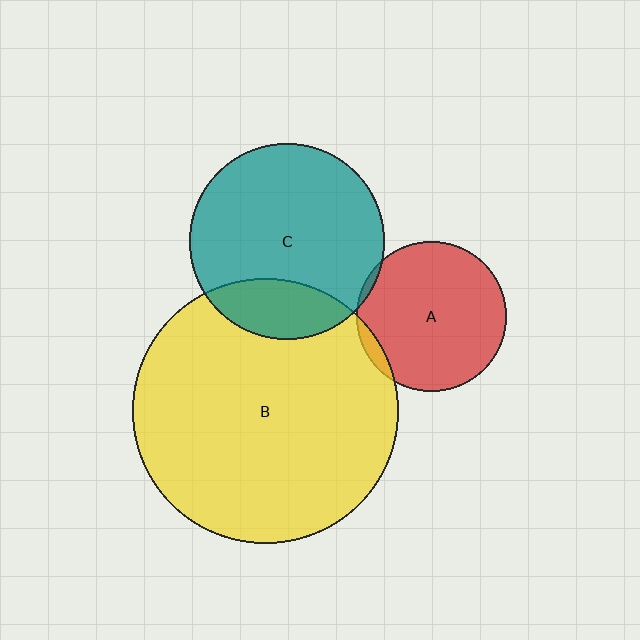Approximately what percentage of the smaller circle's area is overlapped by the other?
Approximately 5%.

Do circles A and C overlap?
Yes.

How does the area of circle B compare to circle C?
Approximately 1.9 times.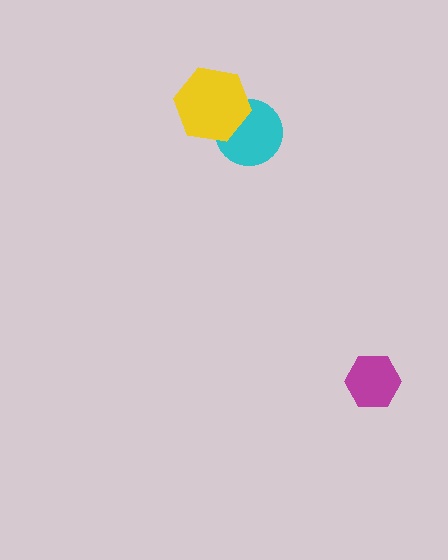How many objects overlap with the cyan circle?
1 object overlaps with the cyan circle.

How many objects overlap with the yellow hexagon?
1 object overlaps with the yellow hexagon.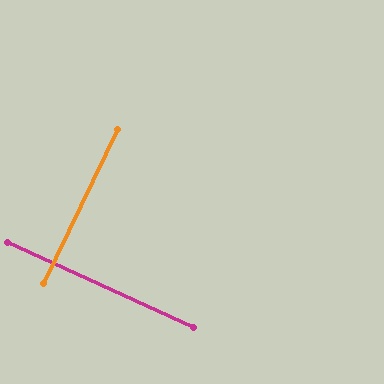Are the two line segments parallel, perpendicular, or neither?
Perpendicular — they meet at approximately 89°.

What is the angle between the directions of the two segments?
Approximately 89 degrees.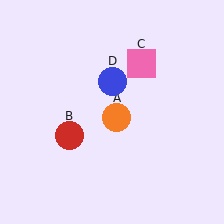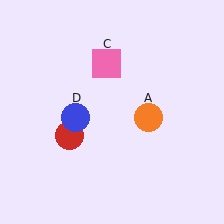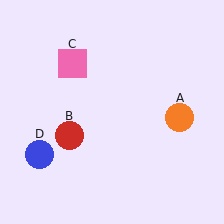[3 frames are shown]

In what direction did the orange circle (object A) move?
The orange circle (object A) moved right.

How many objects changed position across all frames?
3 objects changed position: orange circle (object A), pink square (object C), blue circle (object D).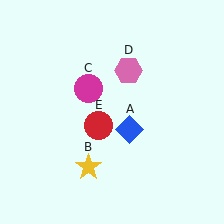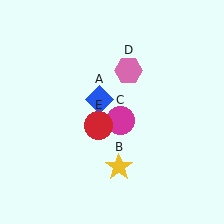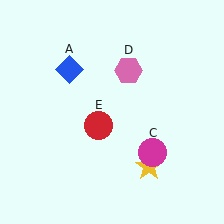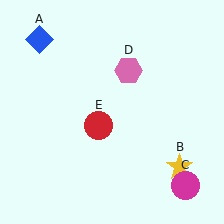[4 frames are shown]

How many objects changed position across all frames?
3 objects changed position: blue diamond (object A), yellow star (object B), magenta circle (object C).